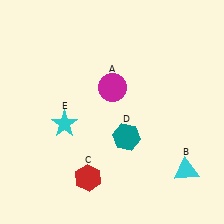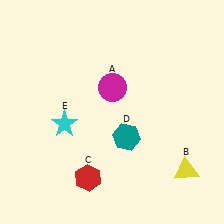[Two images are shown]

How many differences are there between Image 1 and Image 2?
There is 1 difference between the two images.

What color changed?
The triangle (B) changed from cyan in Image 1 to yellow in Image 2.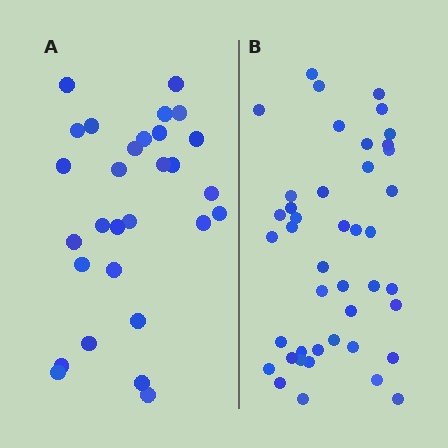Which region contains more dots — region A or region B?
Region B (the right region) has more dots.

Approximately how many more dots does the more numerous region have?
Region B has approximately 15 more dots than region A.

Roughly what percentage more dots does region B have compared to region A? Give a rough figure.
About 50% more.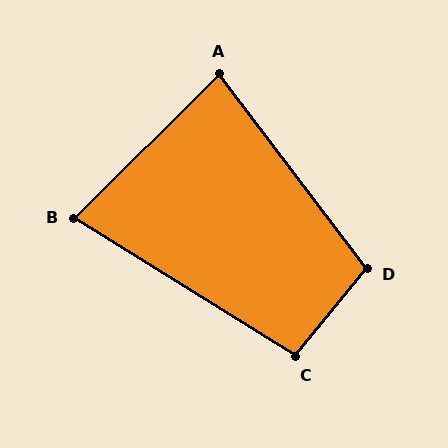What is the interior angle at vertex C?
Approximately 98 degrees (obtuse).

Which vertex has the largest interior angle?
D, at approximately 103 degrees.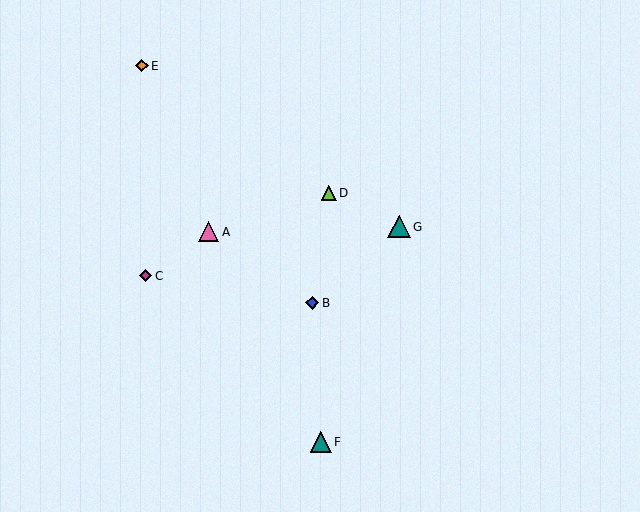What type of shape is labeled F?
Shape F is a teal triangle.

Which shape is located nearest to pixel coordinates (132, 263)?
The magenta diamond (labeled C) at (145, 276) is nearest to that location.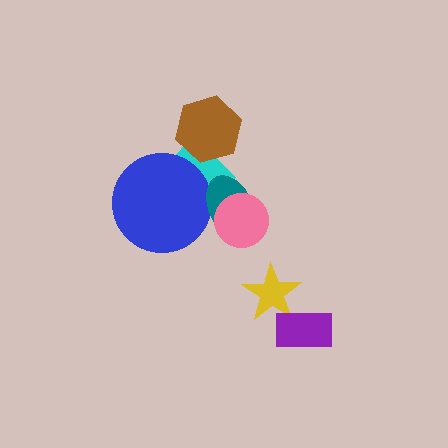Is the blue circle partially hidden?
Yes, it is partially covered by another shape.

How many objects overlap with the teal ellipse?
3 objects overlap with the teal ellipse.